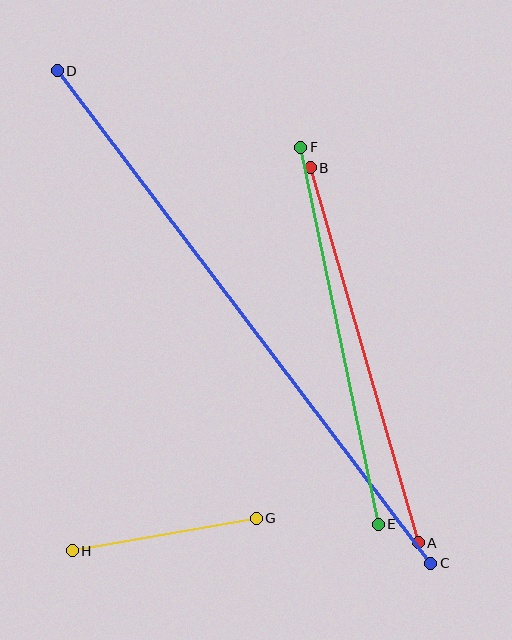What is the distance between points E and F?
The distance is approximately 385 pixels.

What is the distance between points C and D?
The distance is approximately 618 pixels.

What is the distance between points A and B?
The distance is approximately 390 pixels.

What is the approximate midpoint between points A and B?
The midpoint is at approximately (364, 355) pixels.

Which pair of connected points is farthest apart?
Points C and D are farthest apart.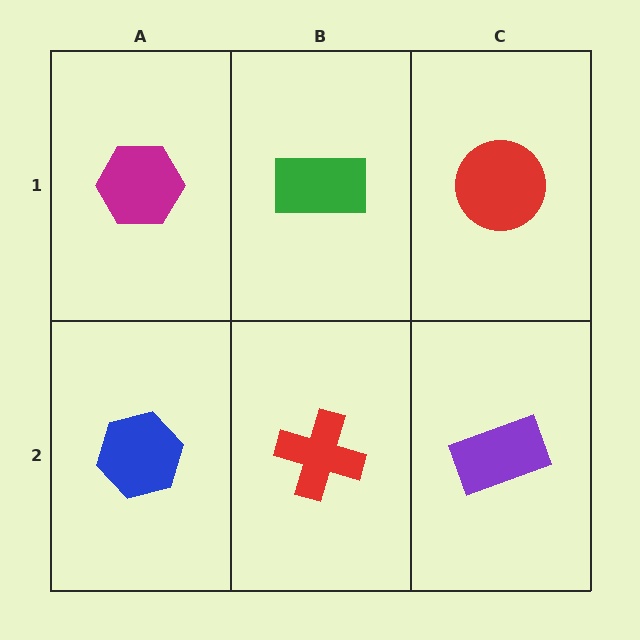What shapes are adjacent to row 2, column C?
A red circle (row 1, column C), a red cross (row 2, column B).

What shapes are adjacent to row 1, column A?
A blue hexagon (row 2, column A), a green rectangle (row 1, column B).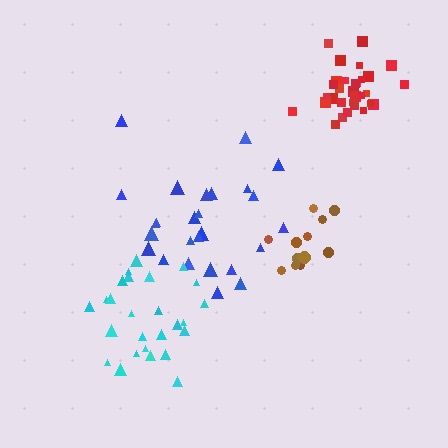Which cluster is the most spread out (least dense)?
Blue.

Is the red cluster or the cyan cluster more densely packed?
Red.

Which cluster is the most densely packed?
Red.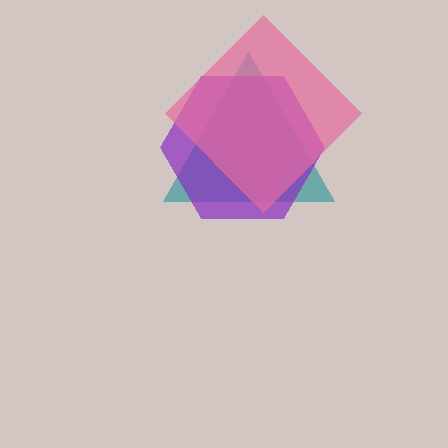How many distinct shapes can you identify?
There are 3 distinct shapes: a teal triangle, a purple hexagon, a pink diamond.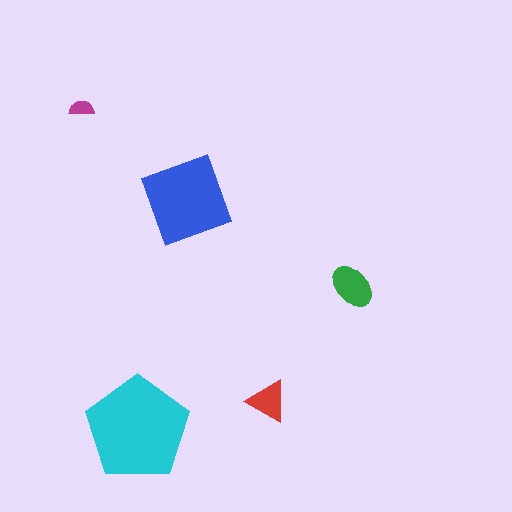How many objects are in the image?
There are 5 objects in the image.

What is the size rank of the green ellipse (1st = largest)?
3rd.